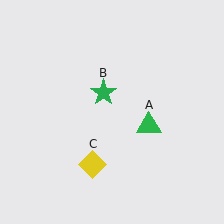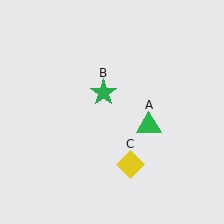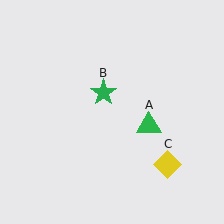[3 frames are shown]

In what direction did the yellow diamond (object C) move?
The yellow diamond (object C) moved right.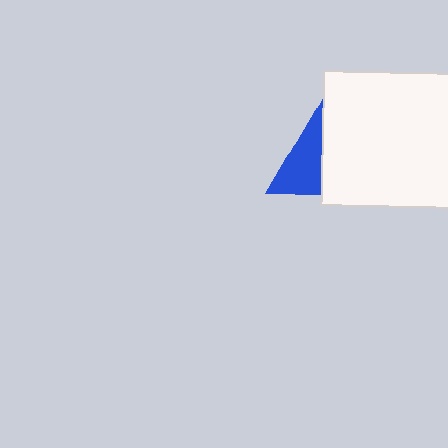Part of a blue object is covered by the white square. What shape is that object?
It is a triangle.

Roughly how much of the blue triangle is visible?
About half of it is visible (roughly 48%).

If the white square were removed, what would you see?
You would see the complete blue triangle.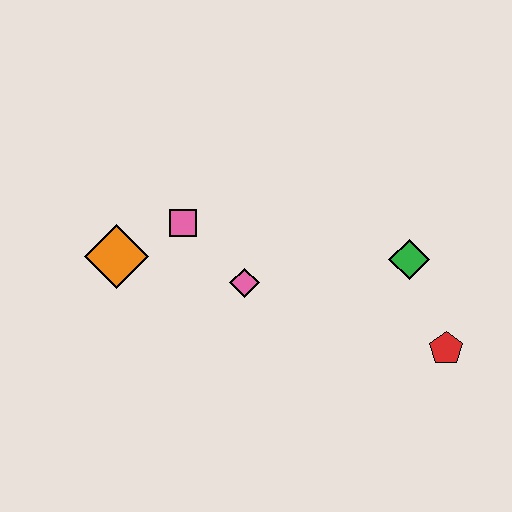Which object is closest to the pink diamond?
The pink square is closest to the pink diamond.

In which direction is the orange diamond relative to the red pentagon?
The orange diamond is to the left of the red pentagon.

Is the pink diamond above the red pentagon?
Yes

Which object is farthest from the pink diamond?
The red pentagon is farthest from the pink diamond.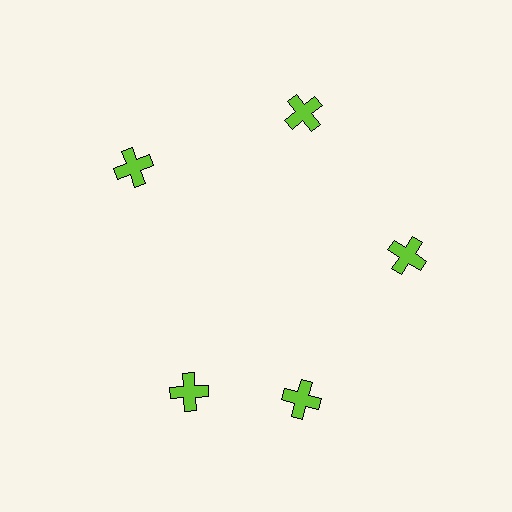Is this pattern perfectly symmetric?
No. The 5 lime crosses are arranged in a ring, but one element near the 8 o'clock position is rotated out of alignment along the ring, breaking the 5-fold rotational symmetry.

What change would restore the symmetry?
The symmetry would be restored by rotating it back into even spacing with its neighbors so that all 5 crosses sit at equal angles and equal distance from the center.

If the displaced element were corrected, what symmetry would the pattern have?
It would have 5-fold rotational symmetry — the pattern would map onto itself every 72 degrees.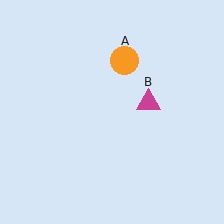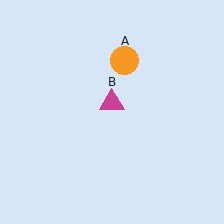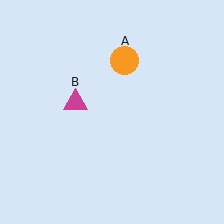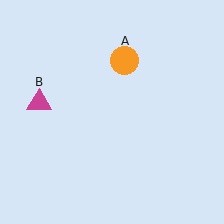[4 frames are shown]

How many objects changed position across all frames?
1 object changed position: magenta triangle (object B).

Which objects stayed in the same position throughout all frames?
Orange circle (object A) remained stationary.